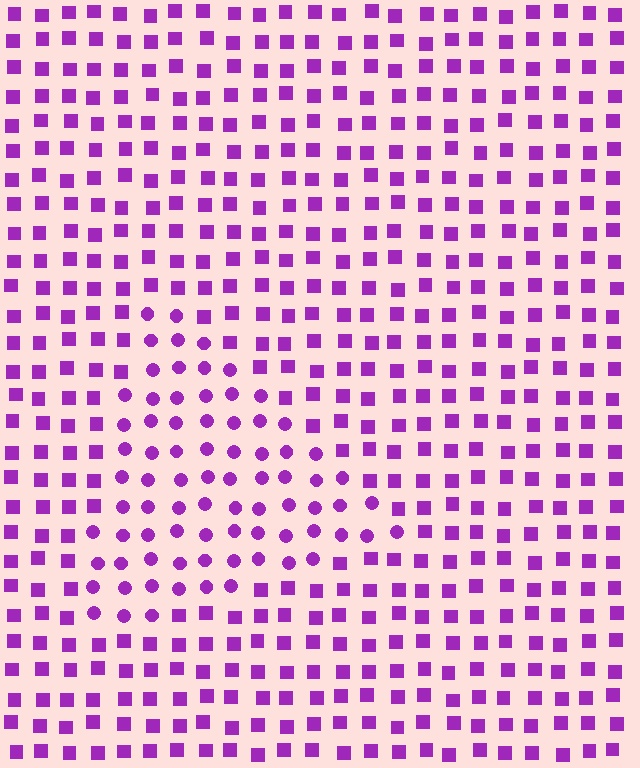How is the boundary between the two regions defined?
The boundary is defined by a change in element shape: circles inside vs. squares outside. All elements share the same color and spacing.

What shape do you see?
I see a triangle.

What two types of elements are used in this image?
The image uses circles inside the triangle region and squares outside it.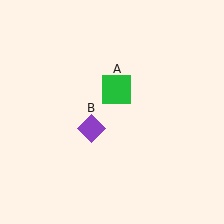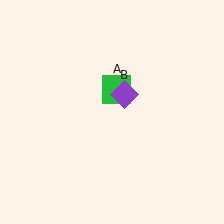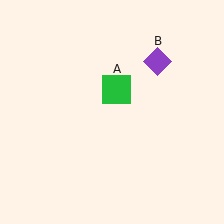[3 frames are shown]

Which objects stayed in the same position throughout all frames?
Green square (object A) remained stationary.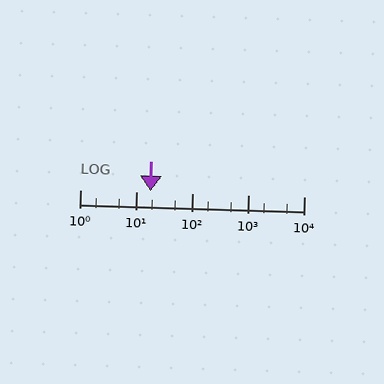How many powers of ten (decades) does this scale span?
The scale spans 4 decades, from 1 to 10000.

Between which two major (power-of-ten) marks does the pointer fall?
The pointer is between 10 and 100.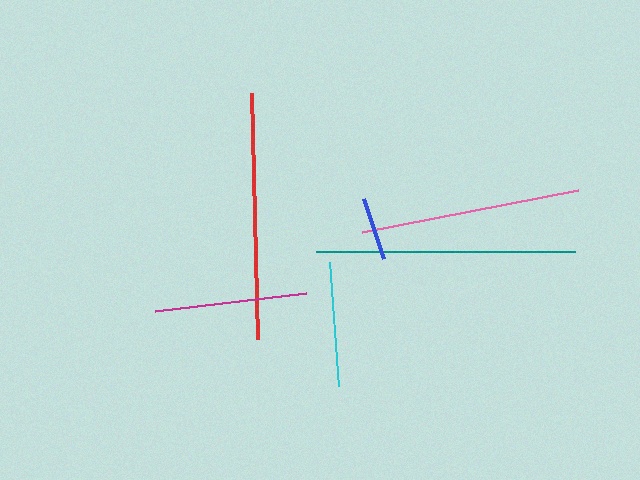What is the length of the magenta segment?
The magenta segment is approximately 152 pixels long.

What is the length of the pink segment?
The pink segment is approximately 221 pixels long.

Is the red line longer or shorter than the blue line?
The red line is longer than the blue line.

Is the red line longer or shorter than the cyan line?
The red line is longer than the cyan line.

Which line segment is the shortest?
The blue line is the shortest at approximately 64 pixels.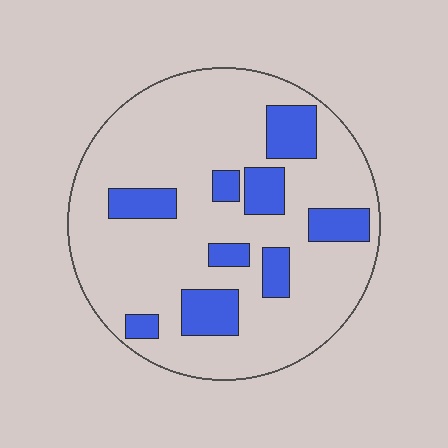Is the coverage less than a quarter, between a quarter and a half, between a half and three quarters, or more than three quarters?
Less than a quarter.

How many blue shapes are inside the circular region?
9.